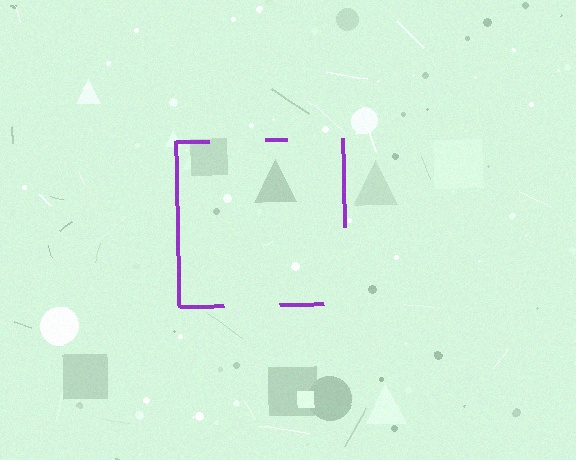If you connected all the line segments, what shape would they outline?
They would outline a square.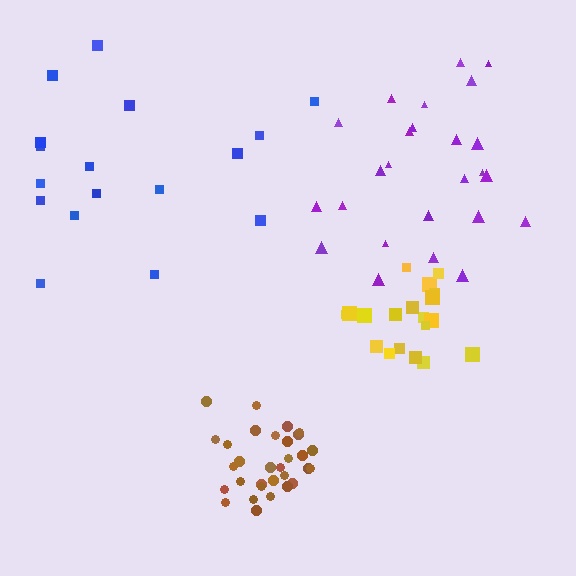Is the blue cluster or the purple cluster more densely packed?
Purple.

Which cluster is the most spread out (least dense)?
Blue.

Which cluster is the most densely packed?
Brown.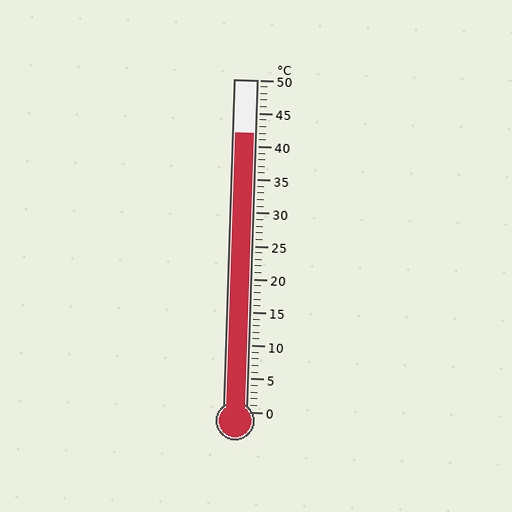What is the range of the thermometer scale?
The thermometer scale ranges from 0°C to 50°C.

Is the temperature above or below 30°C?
The temperature is above 30°C.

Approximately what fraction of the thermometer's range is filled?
The thermometer is filled to approximately 85% of its range.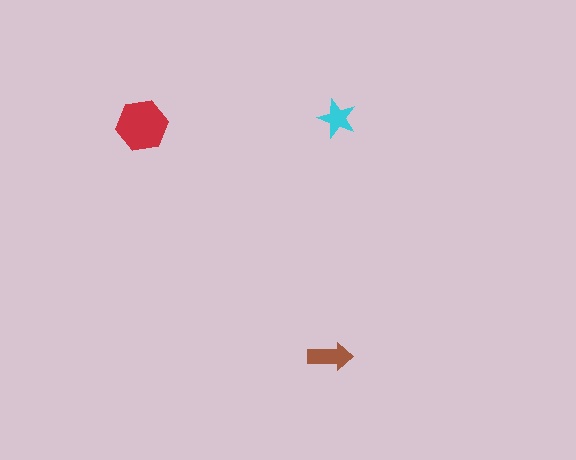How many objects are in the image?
There are 3 objects in the image.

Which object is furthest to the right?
The cyan star is rightmost.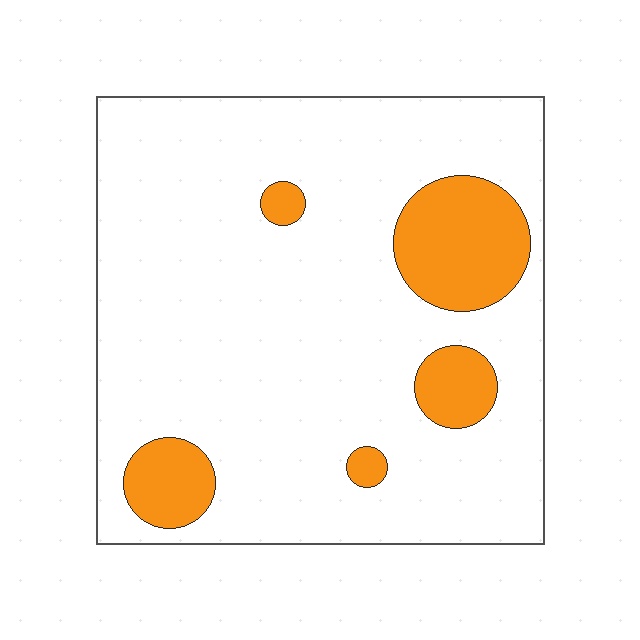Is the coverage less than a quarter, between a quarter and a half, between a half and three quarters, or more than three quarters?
Less than a quarter.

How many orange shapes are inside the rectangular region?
5.